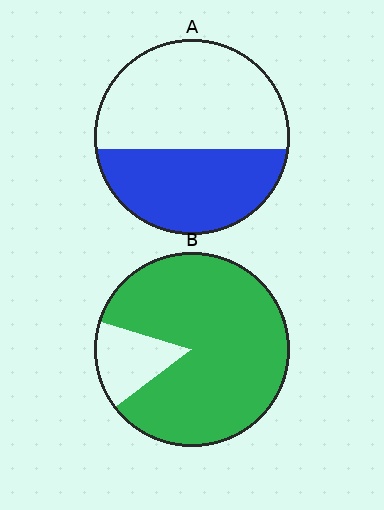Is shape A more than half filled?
No.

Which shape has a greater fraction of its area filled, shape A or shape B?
Shape B.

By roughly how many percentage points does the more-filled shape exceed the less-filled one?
By roughly 45 percentage points (B over A).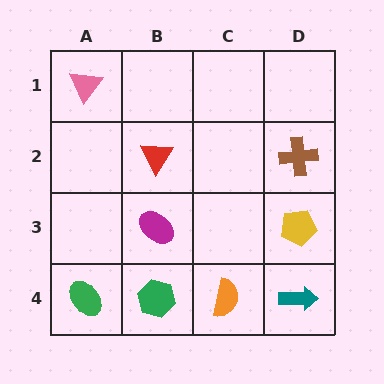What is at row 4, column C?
An orange semicircle.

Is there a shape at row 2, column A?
No, that cell is empty.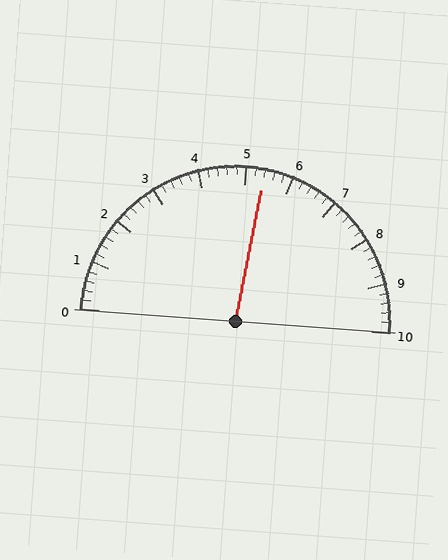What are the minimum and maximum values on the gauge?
The gauge ranges from 0 to 10.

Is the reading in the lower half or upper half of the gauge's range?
The reading is in the upper half of the range (0 to 10).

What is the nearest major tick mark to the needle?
The nearest major tick mark is 5.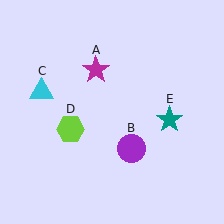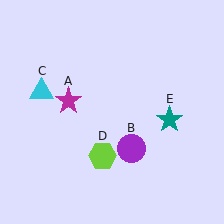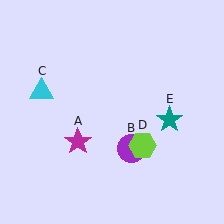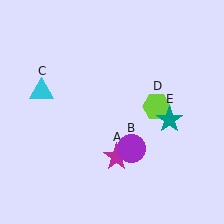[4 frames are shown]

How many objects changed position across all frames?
2 objects changed position: magenta star (object A), lime hexagon (object D).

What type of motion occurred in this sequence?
The magenta star (object A), lime hexagon (object D) rotated counterclockwise around the center of the scene.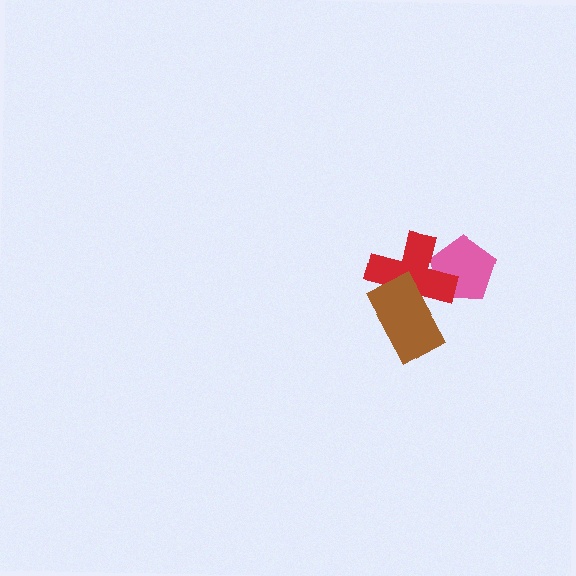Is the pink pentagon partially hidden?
Yes, it is partially covered by another shape.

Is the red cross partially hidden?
Yes, it is partially covered by another shape.